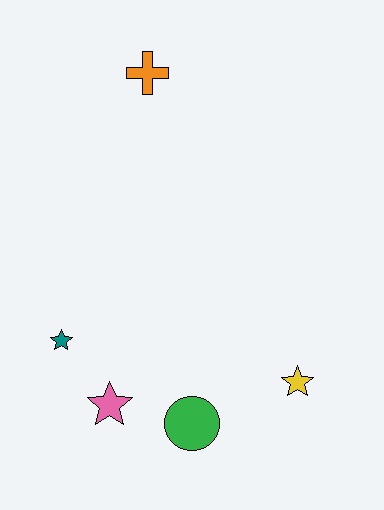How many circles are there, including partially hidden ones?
There is 1 circle.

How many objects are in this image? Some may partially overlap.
There are 5 objects.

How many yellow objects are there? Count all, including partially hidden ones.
There is 1 yellow object.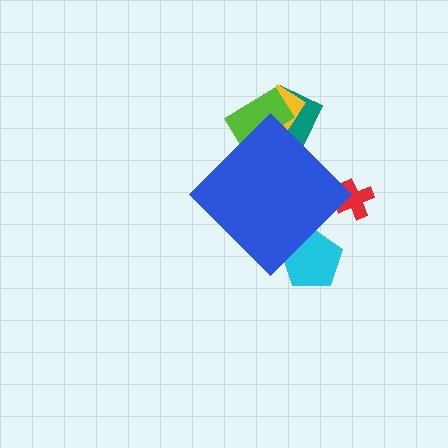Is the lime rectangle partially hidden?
Yes, the lime rectangle is partially hidden behind the blue diamond.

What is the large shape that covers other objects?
A blue diamond.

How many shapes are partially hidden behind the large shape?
5 shapes are partially hidden.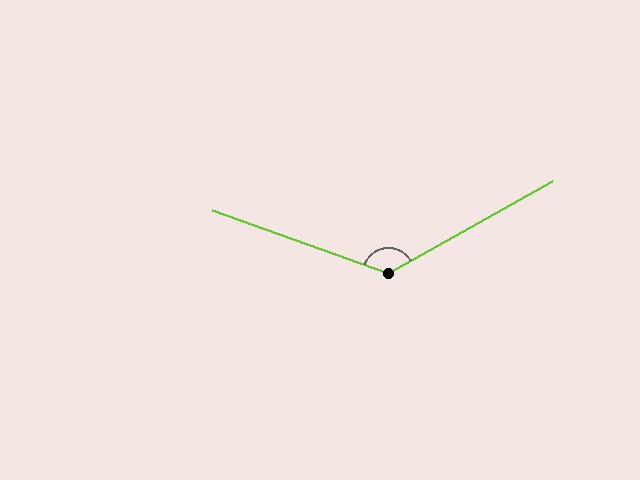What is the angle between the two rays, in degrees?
Approximately 131 degrees.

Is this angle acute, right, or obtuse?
It is obtuse.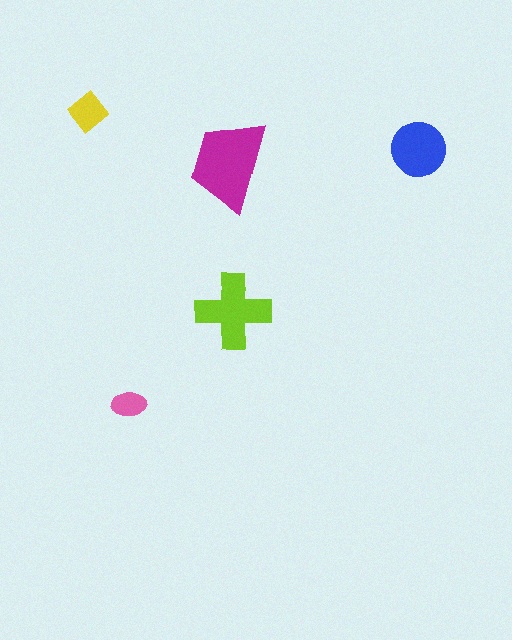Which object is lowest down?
The pink ellipse is bottommost.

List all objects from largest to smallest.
The magenta trapezoid, the lime cross, the blue circle, the yellow diamond, the pink ellipse.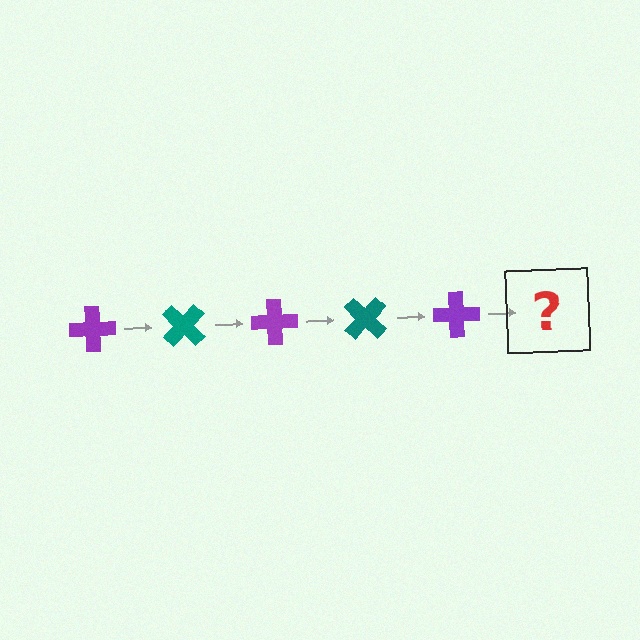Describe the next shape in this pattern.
It should be a teal cross, rotated 225 degrees from the start.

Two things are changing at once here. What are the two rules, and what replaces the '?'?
The two rules are that it rotates 45 degrees each step and the color cycles through purple and teal. The '?' should be a teal cross, rotated 225 degrees from the start.